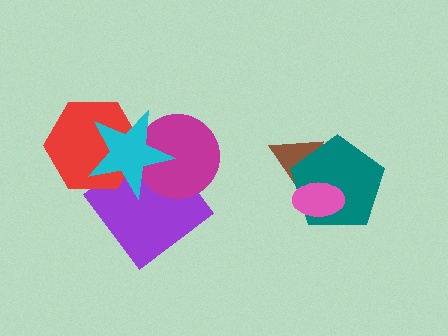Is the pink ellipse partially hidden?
No, no other shape covers it.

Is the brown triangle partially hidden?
Yes, it is partially covered by another shape.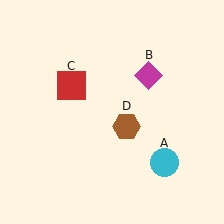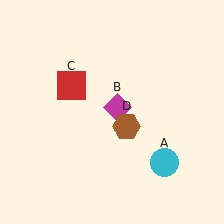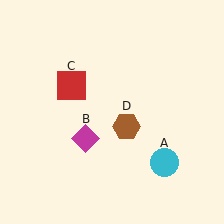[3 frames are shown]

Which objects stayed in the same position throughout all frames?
Cyan circle (object A) and red square (object C) and brown hexagon (object D) remained stationary.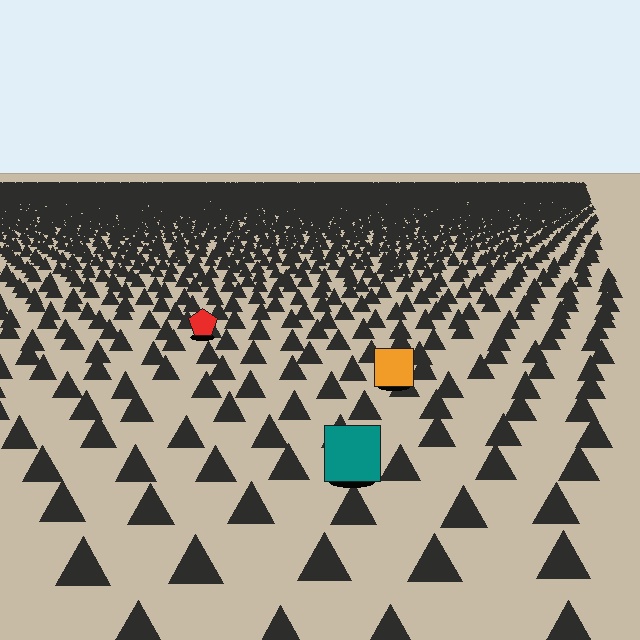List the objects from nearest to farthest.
From nearest to farthest: the teal square, the orange square, the red pentagon.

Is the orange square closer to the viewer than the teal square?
No. The teal square is closer — you can tell from the texture gradient: the ground texture is coarser near it.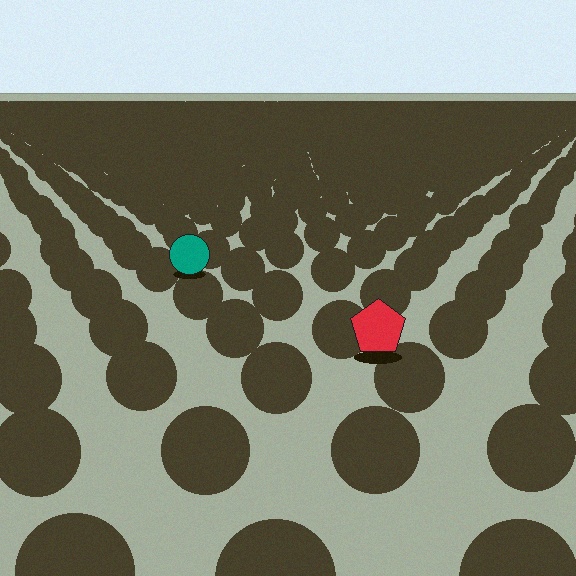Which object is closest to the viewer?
The red pentagon is closest. The texture marks near it are larger and more spread out.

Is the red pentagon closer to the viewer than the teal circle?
Yes. The red pentagon is closer — you can tell from the texture gradient: the ground texture is coarser near it.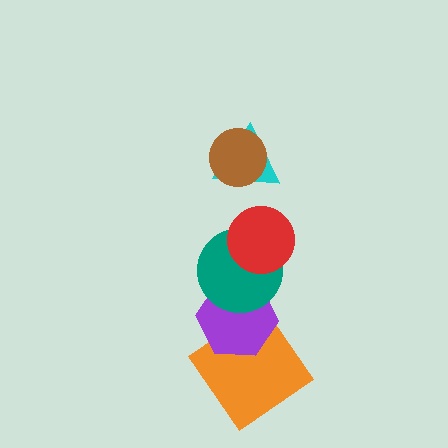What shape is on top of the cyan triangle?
The brown circle is on top of the cyan triangle.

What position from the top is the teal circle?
The teal circle is 4th from the top.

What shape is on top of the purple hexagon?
The teal circle is on top of the purple hexagon.